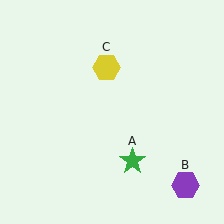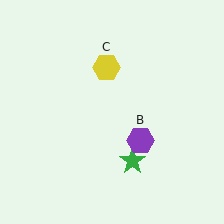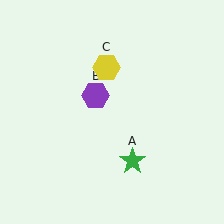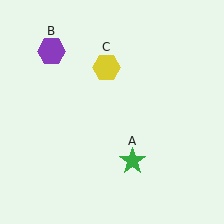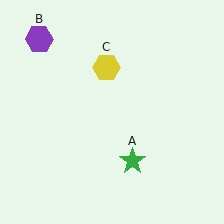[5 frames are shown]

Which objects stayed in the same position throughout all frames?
Green star (object A) and yellow hexagon (object C) remained stationary.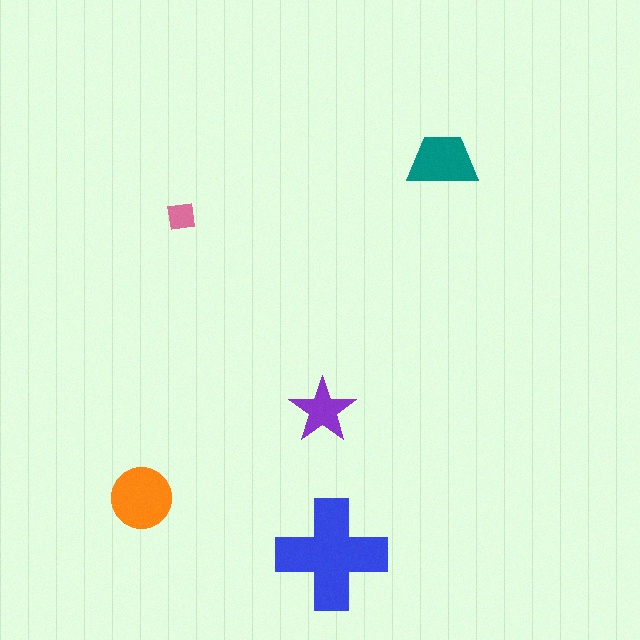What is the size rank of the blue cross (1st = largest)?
1st.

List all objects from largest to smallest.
The blue cross, the orange circle, the teal trapezoid, the purple star, the pink square.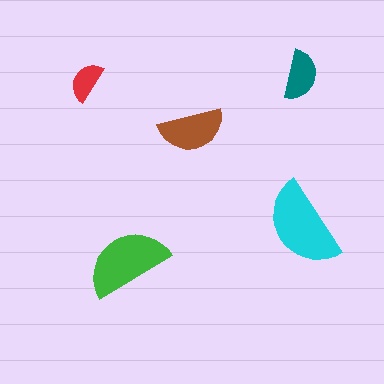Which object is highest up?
The teal semicircle is topmost.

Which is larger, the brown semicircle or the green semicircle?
The green one.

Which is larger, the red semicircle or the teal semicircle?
The teal one.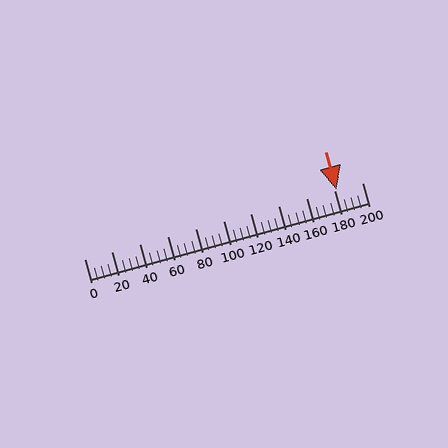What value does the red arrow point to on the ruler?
The red arrow points to approximately 182.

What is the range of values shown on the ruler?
The ruler shows values from 0 to 200.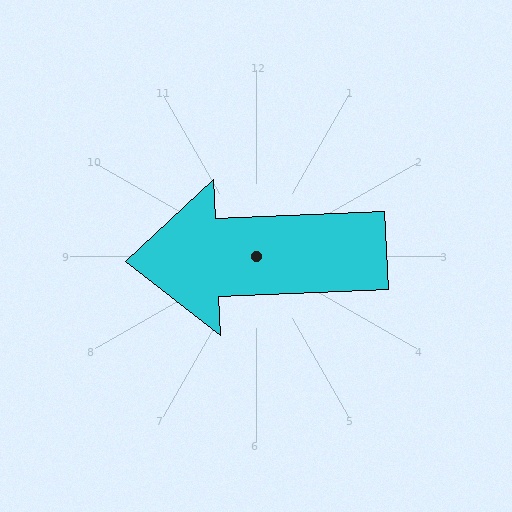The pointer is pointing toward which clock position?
Roughly 9 o'clock.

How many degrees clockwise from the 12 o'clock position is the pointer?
Approximately 268 degrees.